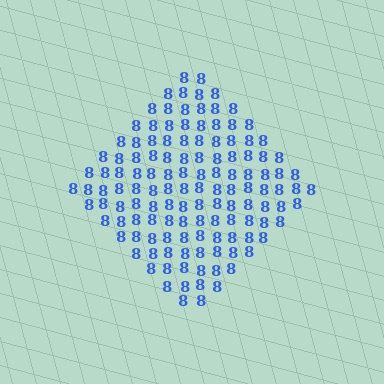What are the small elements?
The small elements are digit 8's.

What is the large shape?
The large shape is a diamond.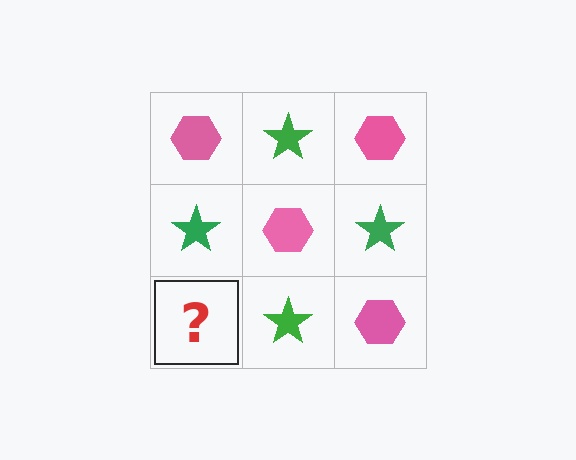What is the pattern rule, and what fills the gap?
The rule is that it alternates pink hexagon and green star in a checkerboard pattern. The gap should be filled with a pink hexagon.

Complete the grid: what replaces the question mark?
The question mark should be replaced with a pink hexagon.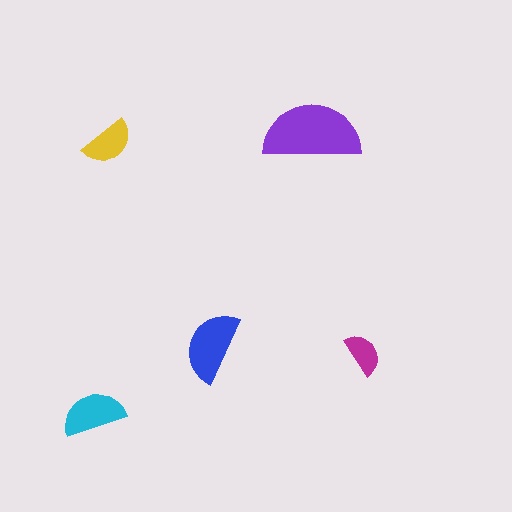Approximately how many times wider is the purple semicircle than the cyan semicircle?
About 1.5 times wider.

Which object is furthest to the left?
The cyan semicircle is leftmost.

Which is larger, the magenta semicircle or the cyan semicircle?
The cyan one.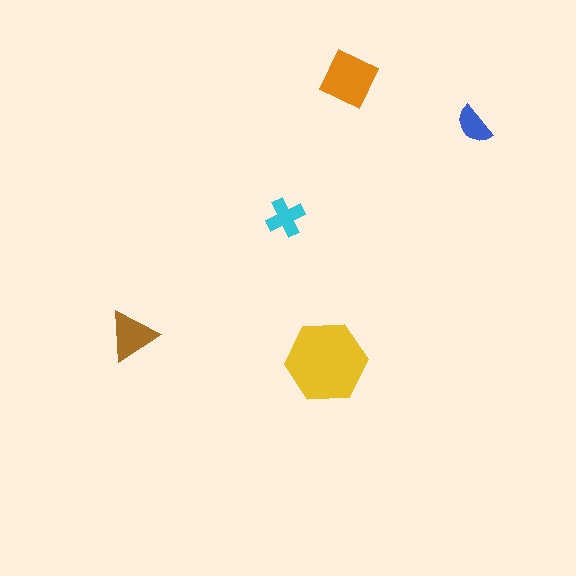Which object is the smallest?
The blue semicircle.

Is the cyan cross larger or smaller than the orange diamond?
Smaller.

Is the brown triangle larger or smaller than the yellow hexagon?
Smaller.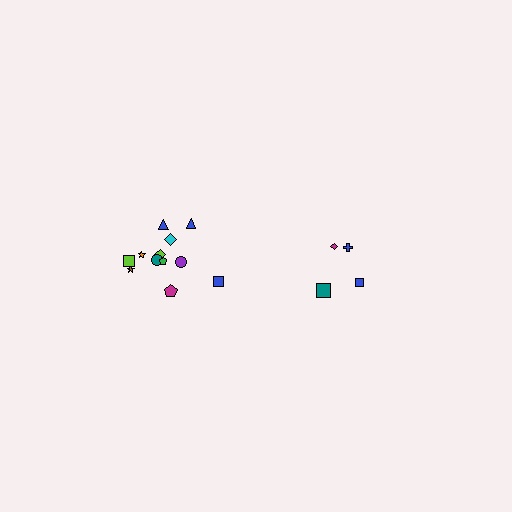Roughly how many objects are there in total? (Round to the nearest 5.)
Roughly 15 objects in total.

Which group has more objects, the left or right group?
The left group.